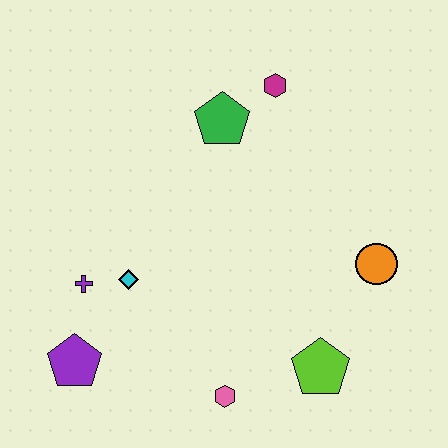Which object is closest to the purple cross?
The cyan diamond is closest to the purple cross.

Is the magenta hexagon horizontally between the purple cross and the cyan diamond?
No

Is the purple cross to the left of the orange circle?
Yes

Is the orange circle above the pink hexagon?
Yes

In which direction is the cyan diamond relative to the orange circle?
The cyan diamond is to the left of the orange circle.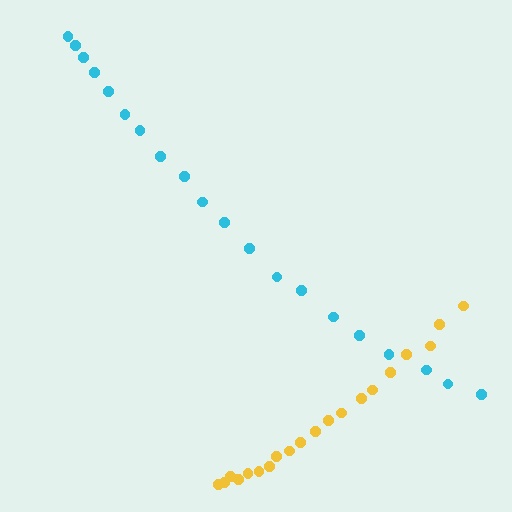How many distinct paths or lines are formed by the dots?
There are 2 distinct paths.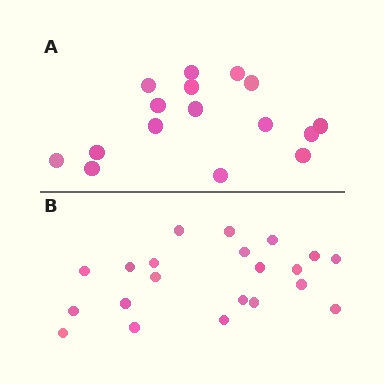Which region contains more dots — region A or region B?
Region B (the bottom region) has more dots.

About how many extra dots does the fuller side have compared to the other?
Region B has about 5 more dots than region A.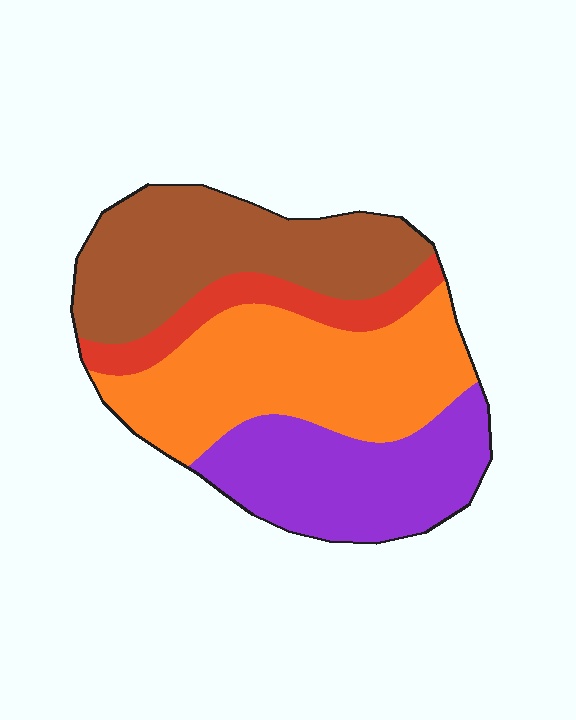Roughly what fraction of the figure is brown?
Brown takes up about one third (1/3) of the figure.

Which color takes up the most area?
Orange, at roughly 35%.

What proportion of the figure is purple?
Purple covers about 25% of the figure.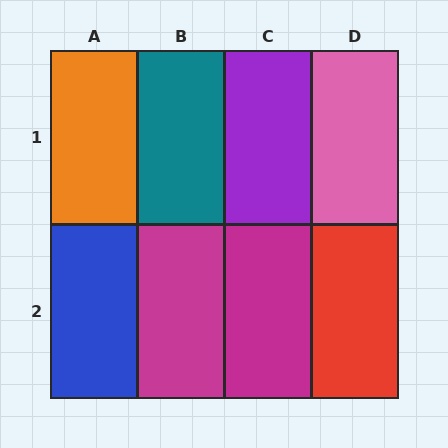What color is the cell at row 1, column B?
Teal.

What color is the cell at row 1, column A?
Orange.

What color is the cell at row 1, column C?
Purple.